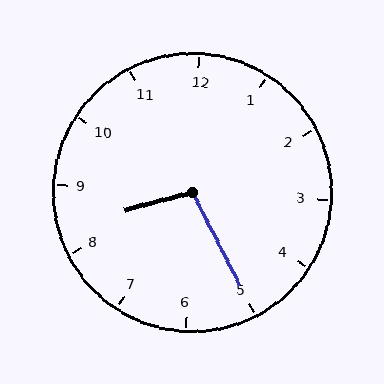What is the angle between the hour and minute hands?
Approximately 102 degrees.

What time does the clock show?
8:25.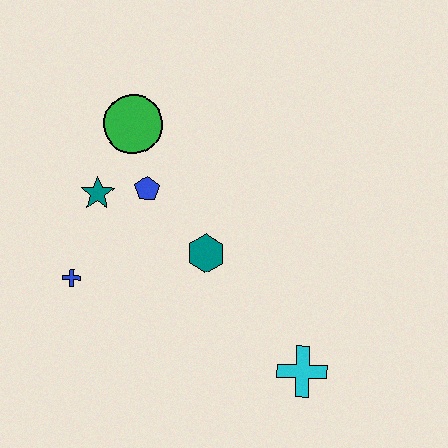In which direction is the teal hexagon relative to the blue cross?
The teal hexagon is to the right of the blue cross.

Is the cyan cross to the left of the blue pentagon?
No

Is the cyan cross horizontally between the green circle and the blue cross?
No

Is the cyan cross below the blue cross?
Yes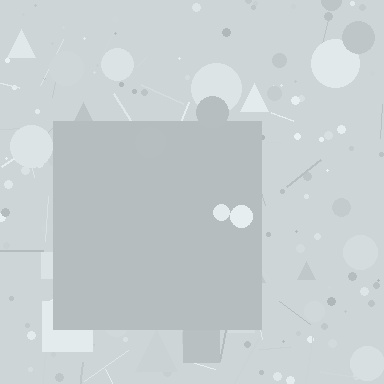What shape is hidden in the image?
A square is hidden in the image.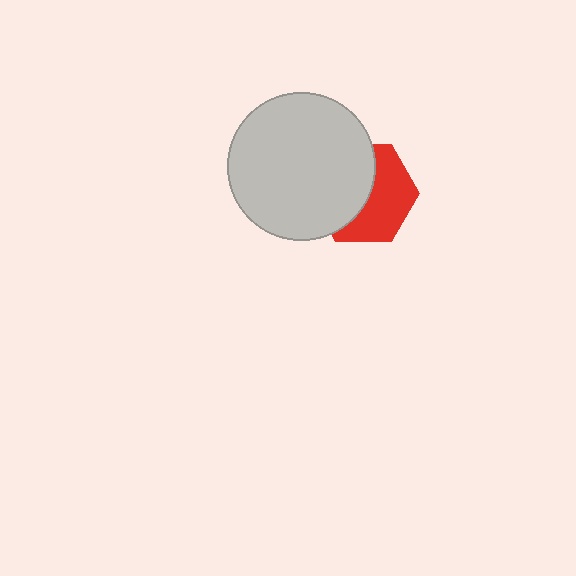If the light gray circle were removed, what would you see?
You would see the complete red hexagon.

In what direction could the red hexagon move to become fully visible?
The red hexagon could move right. That would shift it out from behind the light gray circle entirely.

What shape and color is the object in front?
The object in front is a light gray circle.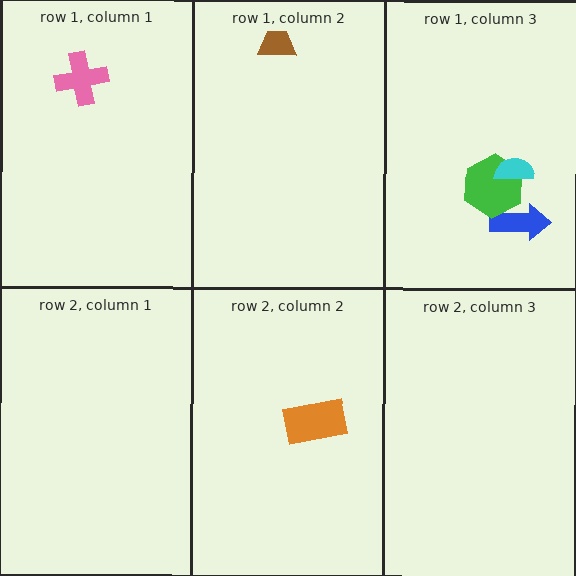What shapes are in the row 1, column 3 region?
The blue arrow, the green hexagon, the cyan semicircle.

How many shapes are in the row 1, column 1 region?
1.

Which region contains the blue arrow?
The row 1, column 3 region.